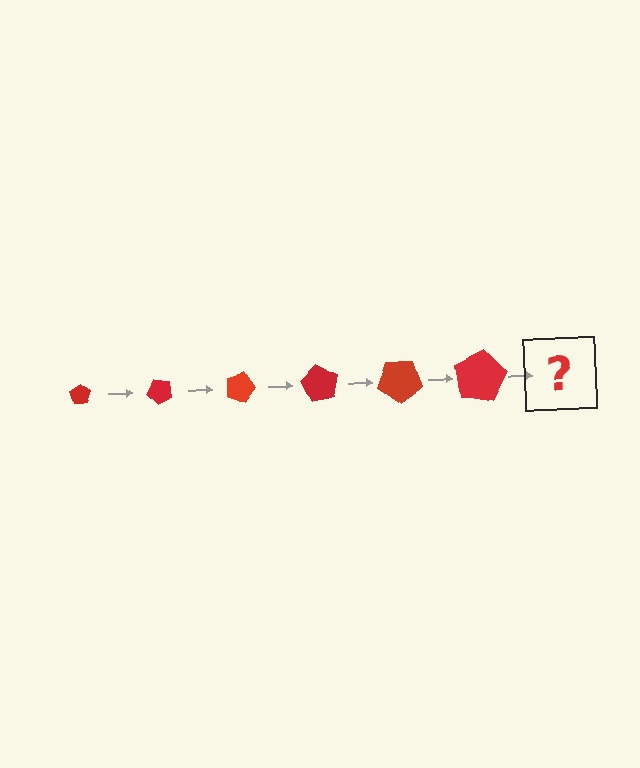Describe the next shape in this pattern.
It should be a pentagon, larger than the previous one and rotated 270 degrees from the start.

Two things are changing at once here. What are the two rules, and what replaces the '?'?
The two rules are that the pentagon grows larger each step and it rotates 45 degrees each step. The '?' should be a pentagon, larger than the previous one and rotated 270 degrees from the start.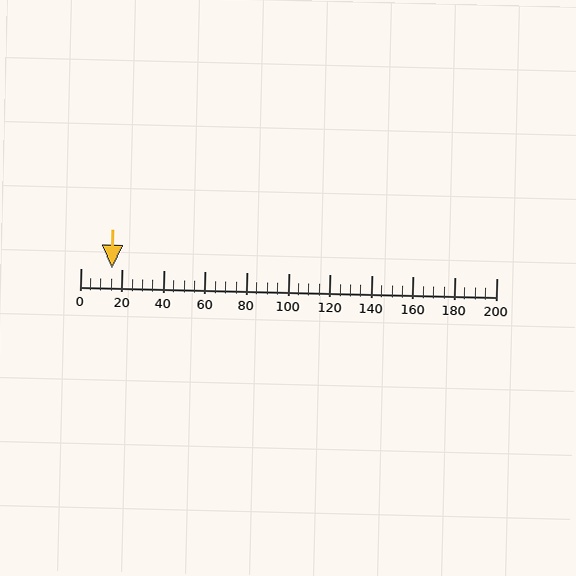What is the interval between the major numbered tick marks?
The major tick marks are spaced 20 units apart.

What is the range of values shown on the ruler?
The ruler shows values from 0 to 200.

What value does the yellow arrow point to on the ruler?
The yellow arrow points to approximately 15.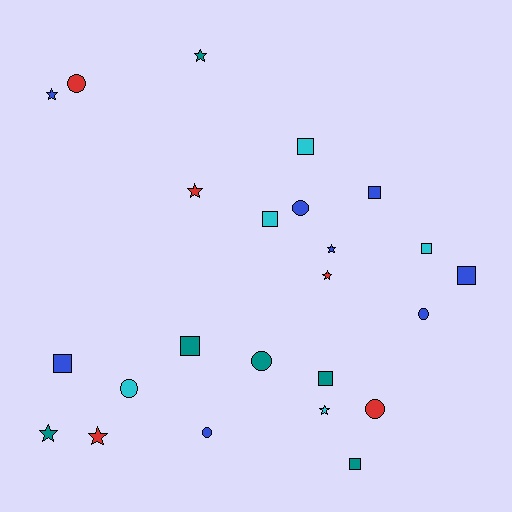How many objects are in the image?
There are 24 objects.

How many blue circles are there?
There are 3 blue circles.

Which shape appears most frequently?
Square, with 9 objects.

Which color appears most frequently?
Blue, with 8 objects.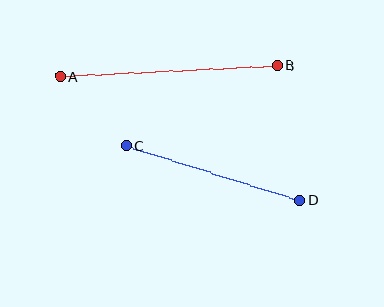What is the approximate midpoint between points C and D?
The midpoint is at approximately (213, 173) pixels.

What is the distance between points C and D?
The distance is approximately 182 pixels.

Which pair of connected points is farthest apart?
Points A and B are farthest apart.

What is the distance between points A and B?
The distance is approximately 218 pixels.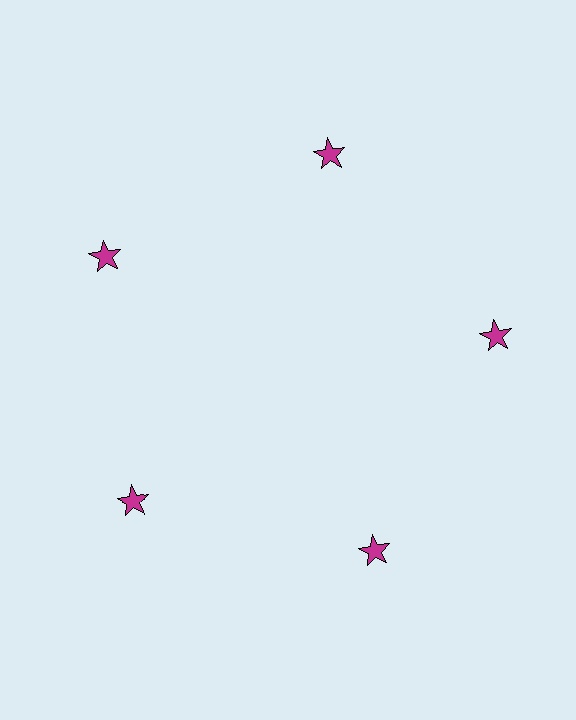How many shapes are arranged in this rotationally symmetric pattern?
There are 5 shapes, arranged in 5 groups of 1.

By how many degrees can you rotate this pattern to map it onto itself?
The pattern maps onto itself every 72 degrees of rotation.